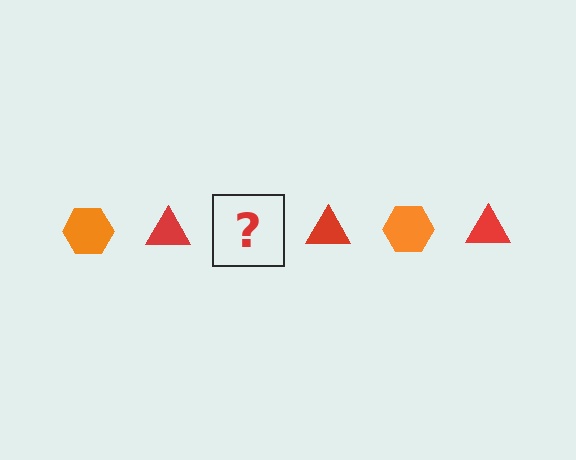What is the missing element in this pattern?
The missing element is an orange hexagon.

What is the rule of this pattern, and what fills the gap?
The rule is that the pattern alternates between orange hexagon and red triangle. The gap should be filled with an orange hexagon.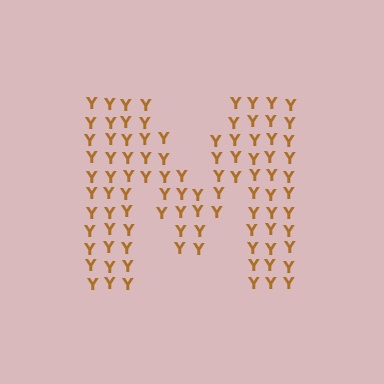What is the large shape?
The large shape is the letter M.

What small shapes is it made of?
It is made of small letter Y's.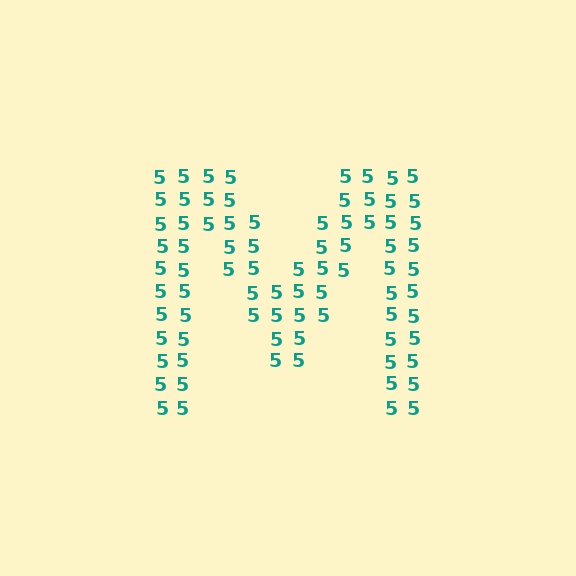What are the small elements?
The small elements are digit 5's.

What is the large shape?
The large shape is the letter M.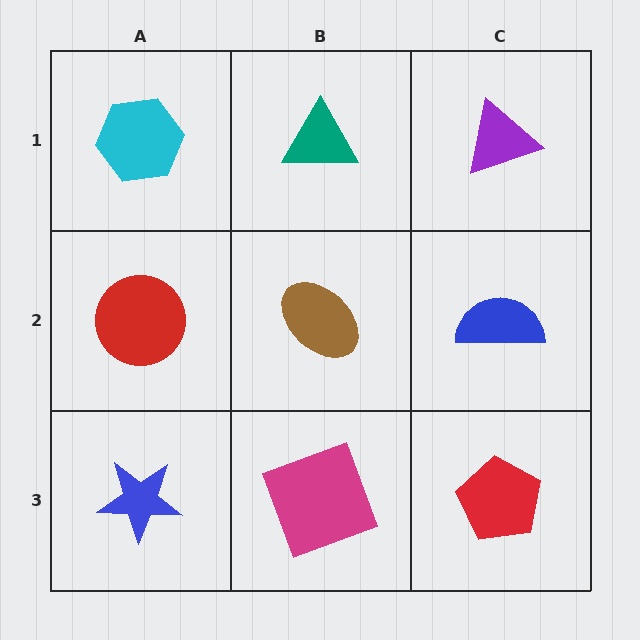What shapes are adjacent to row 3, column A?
A red circle (row 2, column A), a magenta square (row 3, column B).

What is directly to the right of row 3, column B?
A red pentagon.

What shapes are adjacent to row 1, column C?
A blue semicircle (row 2, column C), a teal triangle (row 1, column B).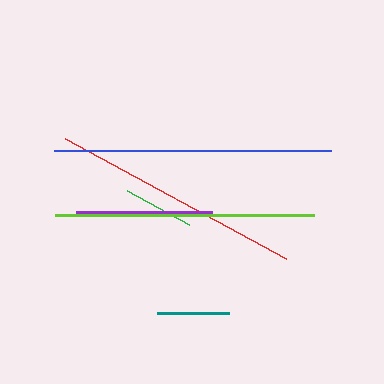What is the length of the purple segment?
The purple segment is approximately 135 pixels long.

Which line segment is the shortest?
The green line is the shortest at approximately 71 pixels.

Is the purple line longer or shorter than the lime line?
The lime line is longer than the purple line.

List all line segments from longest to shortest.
From longest to shortest: blue, lime, red, purple, teal, green.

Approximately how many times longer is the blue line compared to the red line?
The blue line is approximately 1.1 times the length of the red line.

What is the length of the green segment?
The green segment is approximately 71 pixels long.